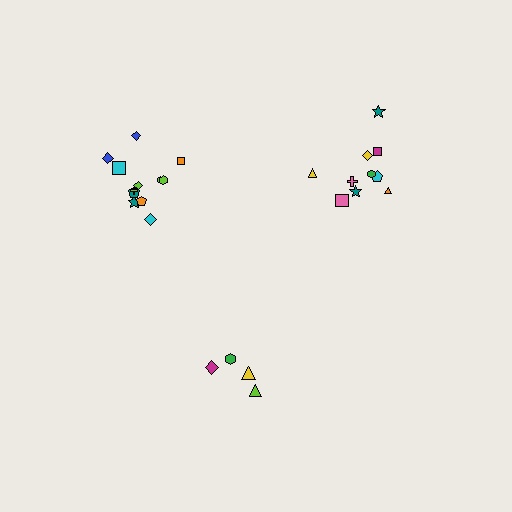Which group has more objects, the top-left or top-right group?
The top-left group.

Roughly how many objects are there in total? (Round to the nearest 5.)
Roughly 25 objects in total.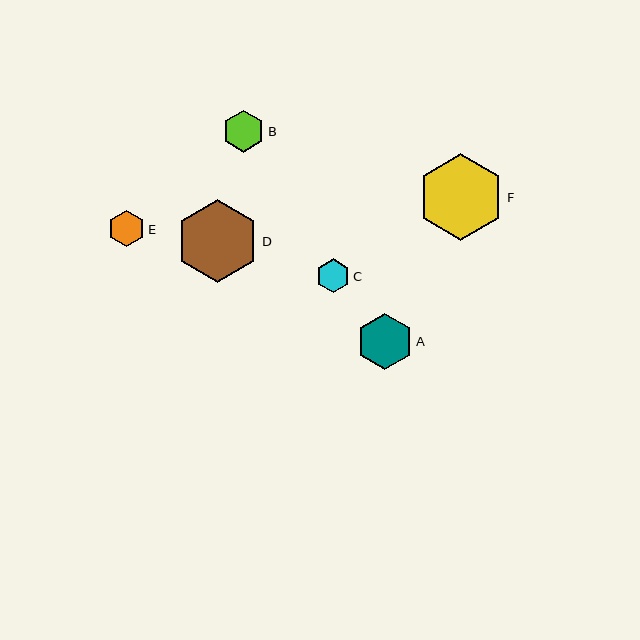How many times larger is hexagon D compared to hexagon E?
Hexagon D is approximately 2.3 times the size of hexagon E.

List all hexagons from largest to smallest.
From largest to smallest: F, D, A, B, E, C.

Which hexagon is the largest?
Hexagon F is the largest with a size of approximately 86 pixels.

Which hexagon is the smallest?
Hexagon C is the smallest with a size of approximately 34 pixels.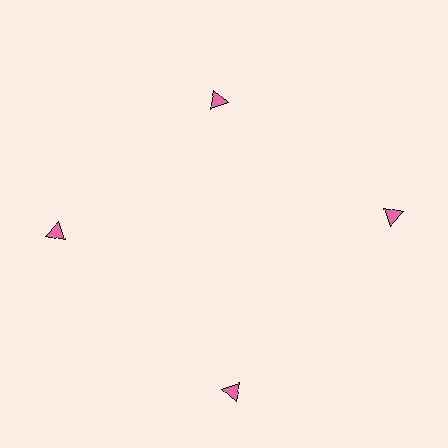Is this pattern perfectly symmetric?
No. The 4 pink triangles are arranged in a ring, but one element near the 12 o'clock position is pulled inward toward the center, breaking the 4-fold rotational symmetry.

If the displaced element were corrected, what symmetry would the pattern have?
It would have 4-fold rotational symmetry — the pattern would map onto itself every 90 degrees.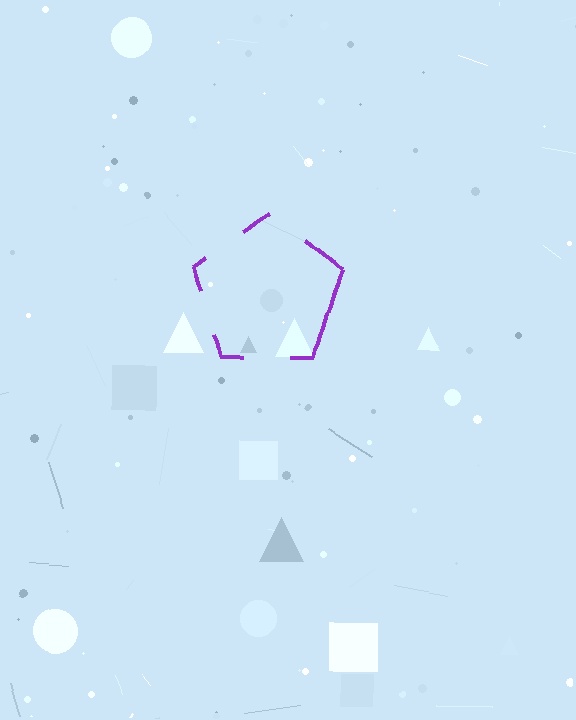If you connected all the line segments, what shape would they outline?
They would outline a pentagon.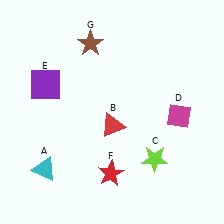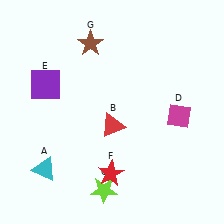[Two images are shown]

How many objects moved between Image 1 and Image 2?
1 object moved between the two images.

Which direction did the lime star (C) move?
The lime star (C) moved left.